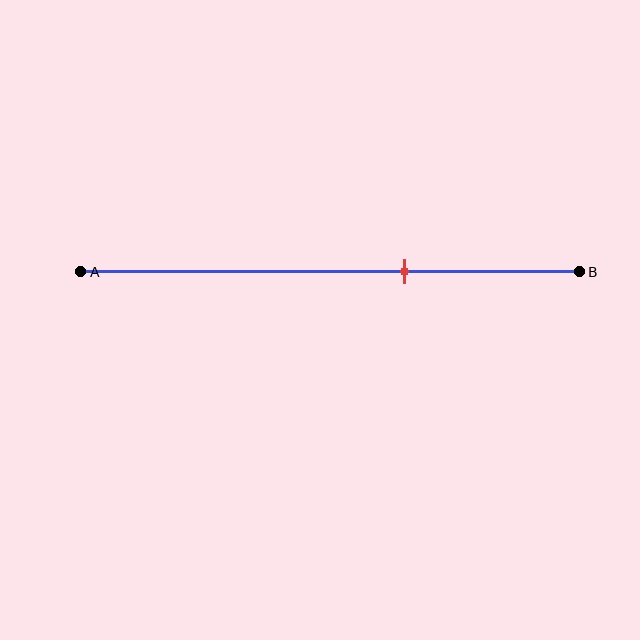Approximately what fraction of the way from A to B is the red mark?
The red mark is approximately 65% of the way from A to B.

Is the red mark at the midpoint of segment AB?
No, the mark is at about 65% from A, not at the 50% midpoint.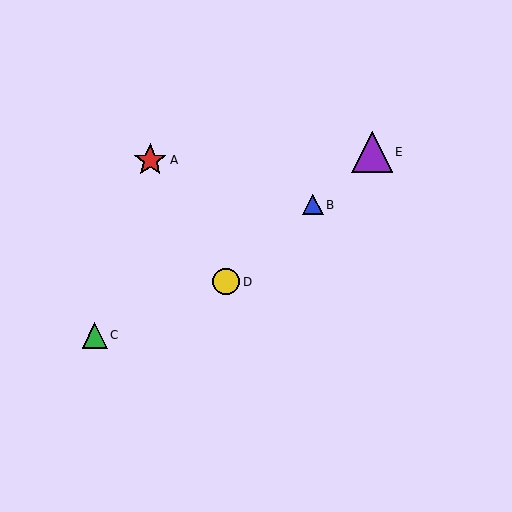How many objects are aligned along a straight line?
3 objects (B, D, E) are aligned along a straight line.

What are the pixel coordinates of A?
Object A is at (150, 160).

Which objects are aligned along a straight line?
Objects B, D, E are aligned along a straight line.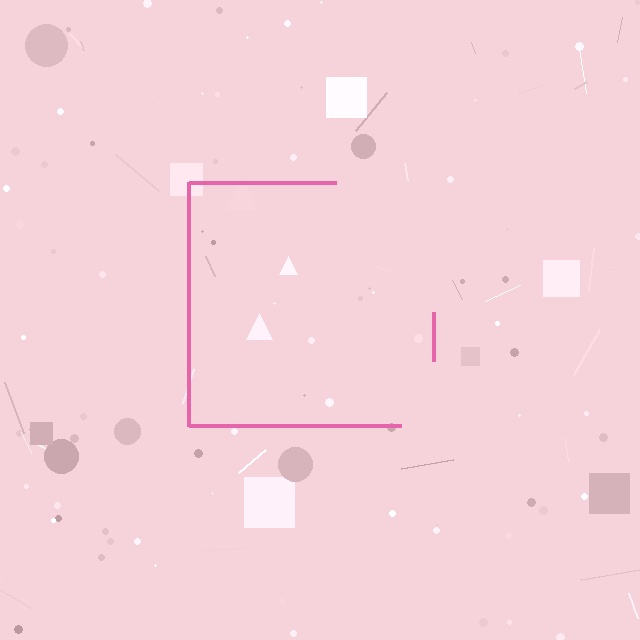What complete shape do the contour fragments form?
The contour fragments form a square.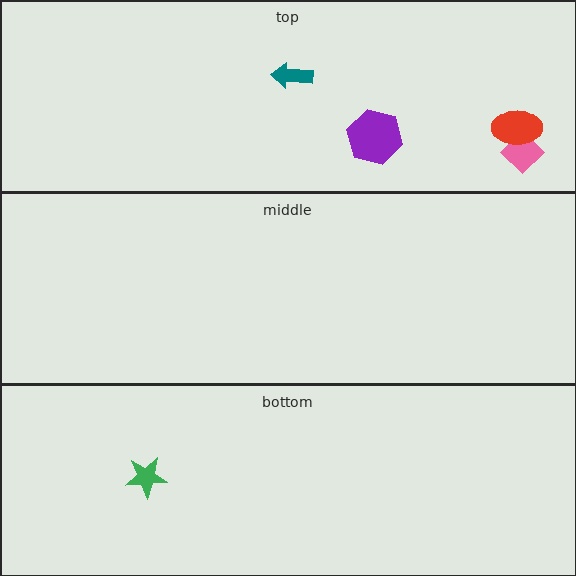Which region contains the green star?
The bottom region.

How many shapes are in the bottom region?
1.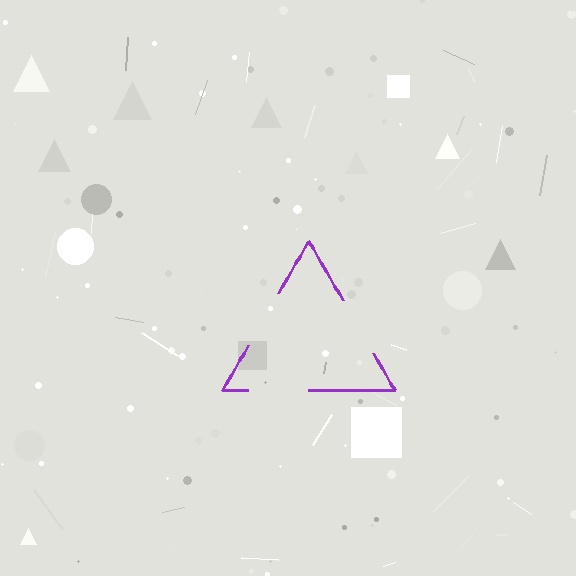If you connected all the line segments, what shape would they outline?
They would outline a triangle.